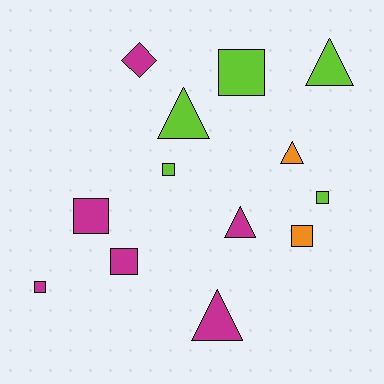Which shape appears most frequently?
Square, with 7 objects.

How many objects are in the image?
There are 13 objects.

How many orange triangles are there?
There is 1 orange triangle.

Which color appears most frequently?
Magenta, with 6 objects.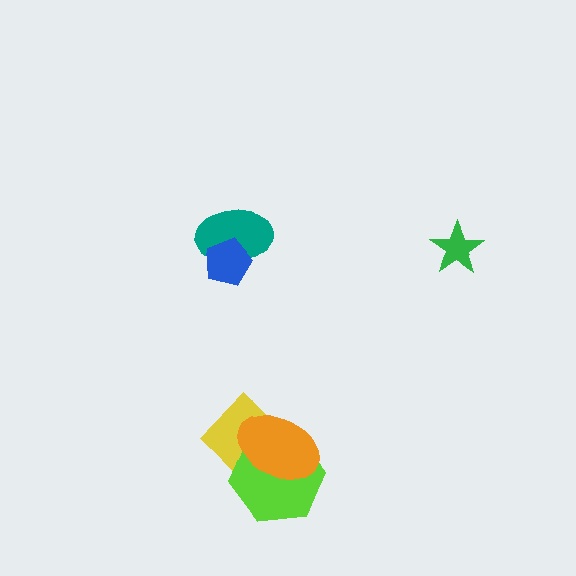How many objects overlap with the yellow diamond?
2 objects overlap with the yellow diamond.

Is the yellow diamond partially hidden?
Yes, it is partially covered by another shape.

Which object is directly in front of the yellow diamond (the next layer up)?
The lime hexagon is directly in front of the yellow diamond.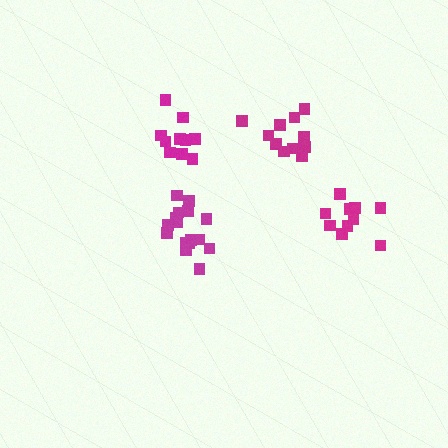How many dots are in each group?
Group 1: 11 dots, Group 2: 16 dots, Group 3: 10 dots, Group 4: 10 dots (47 total).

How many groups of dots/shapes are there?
There are 4 groups.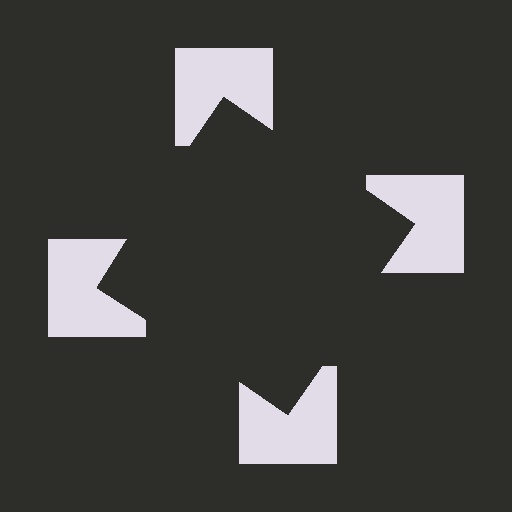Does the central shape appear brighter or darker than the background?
It typically appears slightly darker than the background, even though no actual brightness change is drawn.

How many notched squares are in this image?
There are 4 — one at each vertex of the illusory square.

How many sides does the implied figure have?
4 sides.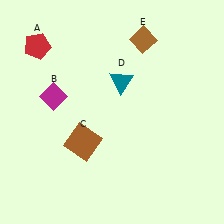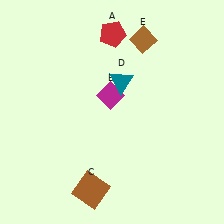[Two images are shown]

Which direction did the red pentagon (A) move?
The red pentagon (A) moved right.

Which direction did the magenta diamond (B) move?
The magenta diamond (B) moved right.